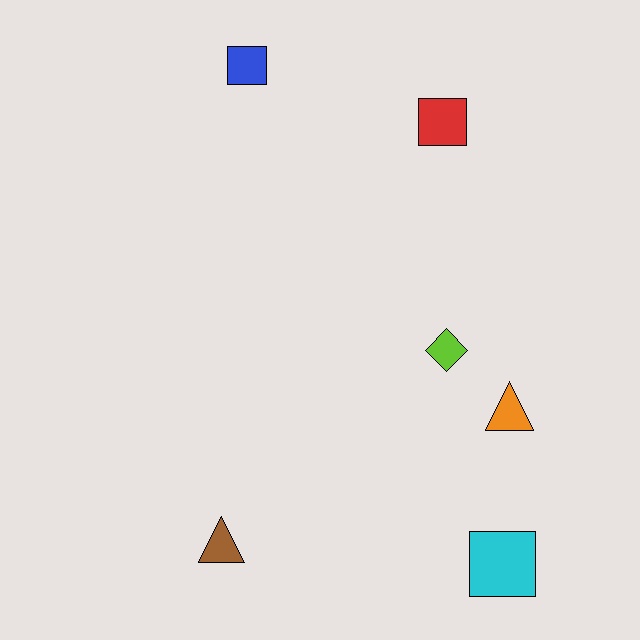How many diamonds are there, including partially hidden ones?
There is 1 diamond.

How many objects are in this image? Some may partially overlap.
There are 6 objects.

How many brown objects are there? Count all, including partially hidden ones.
There is 1 brown object.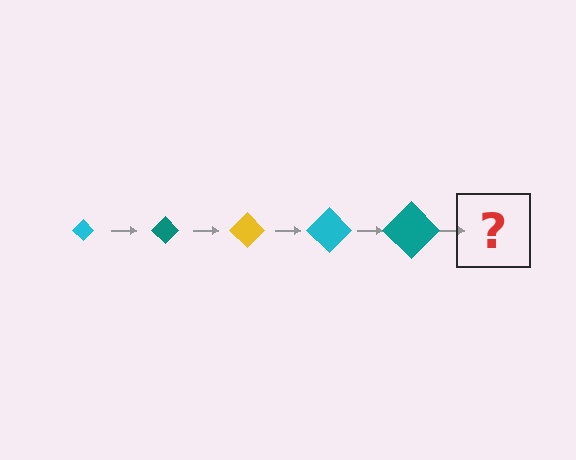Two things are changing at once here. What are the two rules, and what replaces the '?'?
The two rules are that the diamond grows larger each step and the color cycles through cyan, teal, and yellow. The '?' should be a yellow diamond, larger than the previous one.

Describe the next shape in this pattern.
It should be a yellow diamond, larger than the previous one.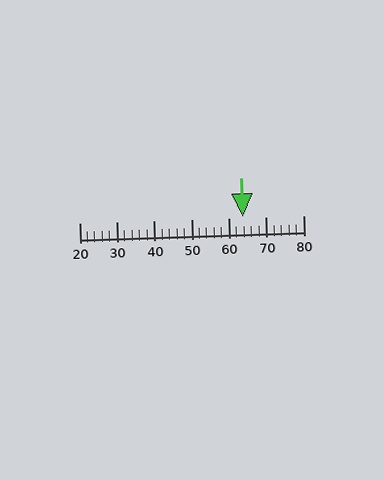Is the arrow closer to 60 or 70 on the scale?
The arrow is closer to 60.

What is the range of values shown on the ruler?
The ruler shows values from 20 to 80.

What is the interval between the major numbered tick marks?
The major tick marks are spaced 10 units apart.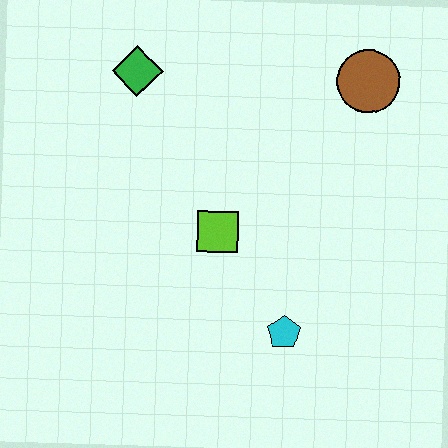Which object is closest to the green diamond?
The lime square is closest to the green diamond.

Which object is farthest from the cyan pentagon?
The green diamond is farthest from the cyan pentagon.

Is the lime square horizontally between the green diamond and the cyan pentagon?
Yes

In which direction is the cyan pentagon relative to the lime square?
The cyan pentagon is below the lime square.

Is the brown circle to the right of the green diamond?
Yes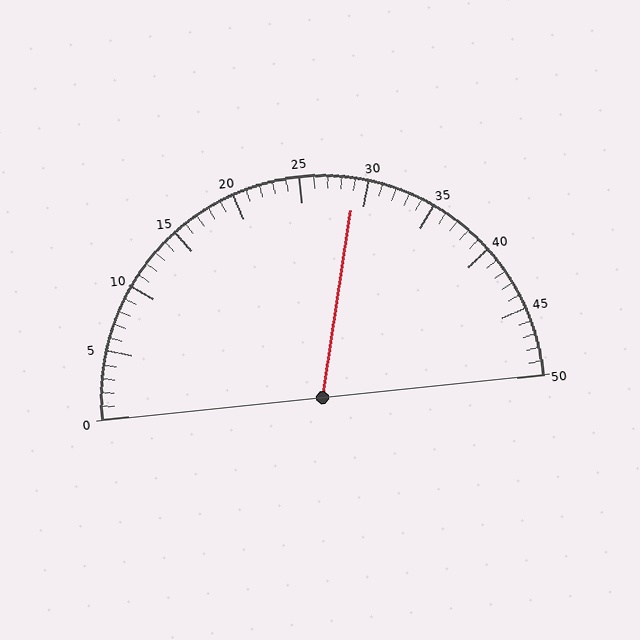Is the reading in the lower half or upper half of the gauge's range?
The reading is in the upper half of the range (0 to 50).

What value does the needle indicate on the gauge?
The needle indicates approximately 29.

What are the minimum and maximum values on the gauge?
The gauge ranges from 0 to 50.